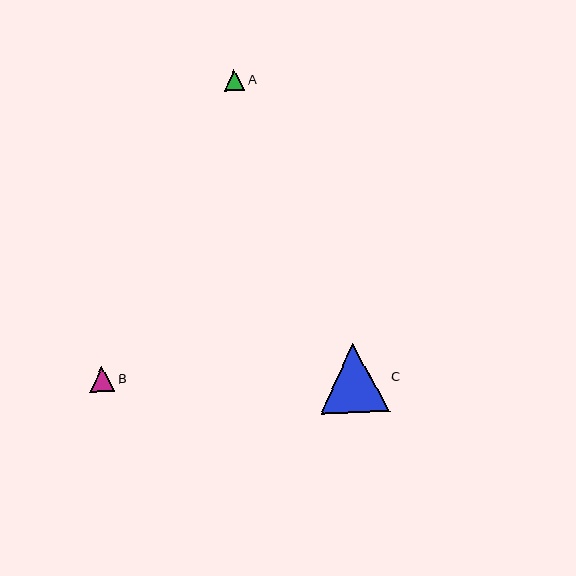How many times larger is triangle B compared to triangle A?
Triangle B is approximately 1.2 times the size of triangle A.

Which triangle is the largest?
Triangle C is the largest with a size of approximately 68 pixels.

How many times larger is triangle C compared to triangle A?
Triangle C is approximately 3.3 times the size of triangle A.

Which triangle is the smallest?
Triangle A is the smallest with a size of approximately 21 pixels.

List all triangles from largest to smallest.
From largest to smallest: C, B, A.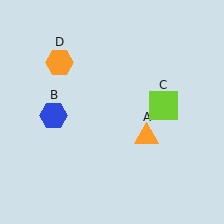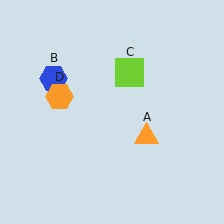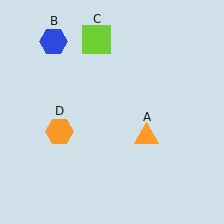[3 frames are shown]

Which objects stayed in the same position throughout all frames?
Orange triangle (object A) remained stationary.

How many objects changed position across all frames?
3 objects changed position: blue hexagon (object B), lime square (object C), orange hexagon (object D).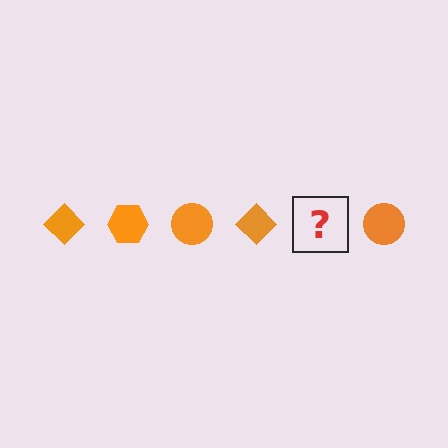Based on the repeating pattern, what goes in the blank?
The blank should be an orange hexagon.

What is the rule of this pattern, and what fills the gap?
The rule is that the pattern cycles through diamond, hexagon, circle shapes in orange. The gap should be filled with an orange hexagon.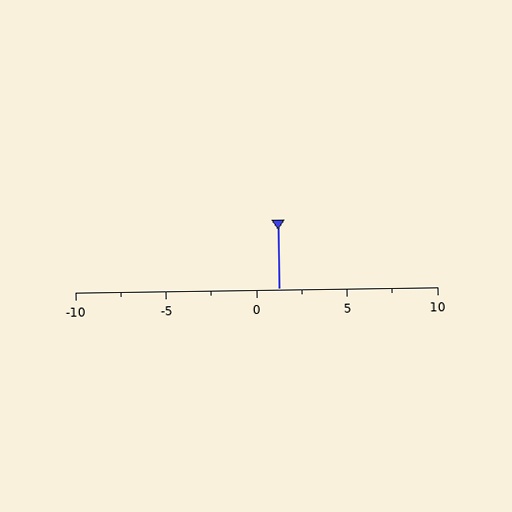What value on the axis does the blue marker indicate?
The marker indicates approximately 1.2.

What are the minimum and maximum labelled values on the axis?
The axis runs from -10 to 10.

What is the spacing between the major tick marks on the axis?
The major ticks are spaced 5 apart.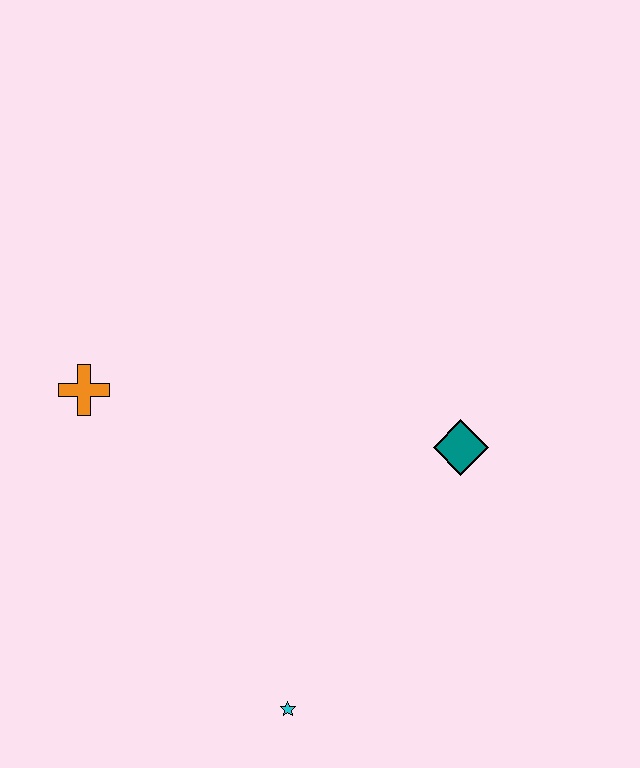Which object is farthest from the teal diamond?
The orange cross is farthest from the teal diamond.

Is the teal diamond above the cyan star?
Yes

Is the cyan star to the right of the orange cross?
Yes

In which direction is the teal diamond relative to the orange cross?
The teal diamond is to the right of the orange cross.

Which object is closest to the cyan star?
The teal diamond is closest to the cyan star.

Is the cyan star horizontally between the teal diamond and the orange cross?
Yes